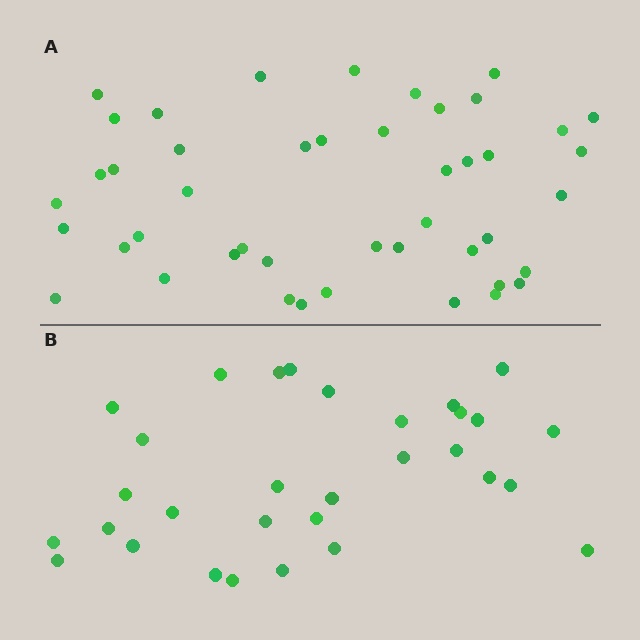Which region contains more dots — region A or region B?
Region A (the top region) has more dots.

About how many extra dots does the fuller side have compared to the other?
Region A has approximately 15 more dots than region B.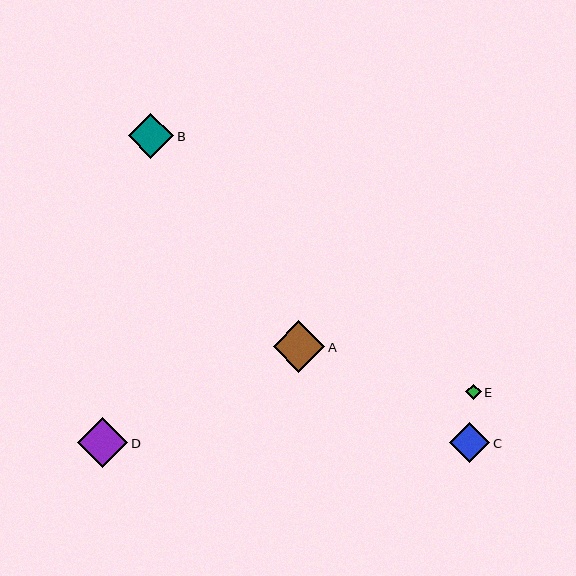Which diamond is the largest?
Diamond A is the largest with a size of approximately 52 pixels.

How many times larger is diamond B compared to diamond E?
Diamond B is approximately 3.0 times the size of diamond E.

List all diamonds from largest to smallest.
From largest to smallest: A, D, B, C, E.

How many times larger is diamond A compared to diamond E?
Diamond A is approximately 3.4 times the size of diamond E.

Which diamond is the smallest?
Diamond E is the smallest with a size of approximately 15 pixels.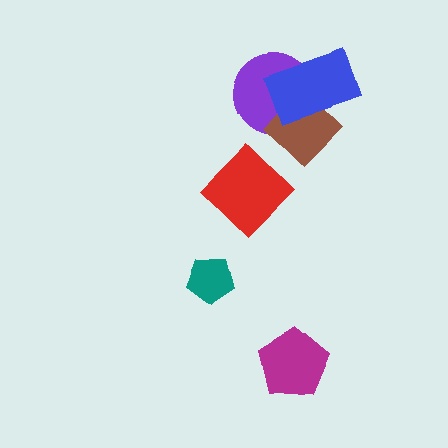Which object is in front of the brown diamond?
The blue rectangle is in front of the brown diamond.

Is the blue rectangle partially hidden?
No, no other shape covers it.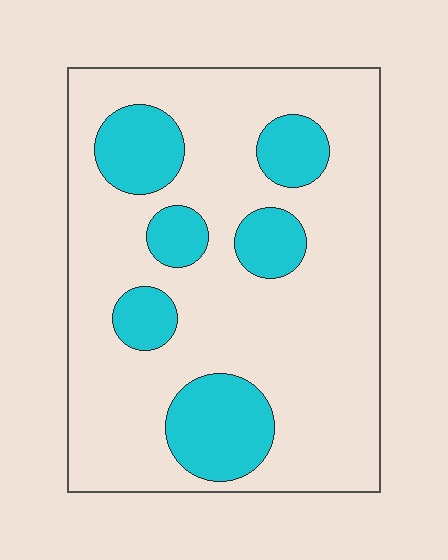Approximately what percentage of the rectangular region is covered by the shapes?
Approximately 25%.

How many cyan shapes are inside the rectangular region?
6.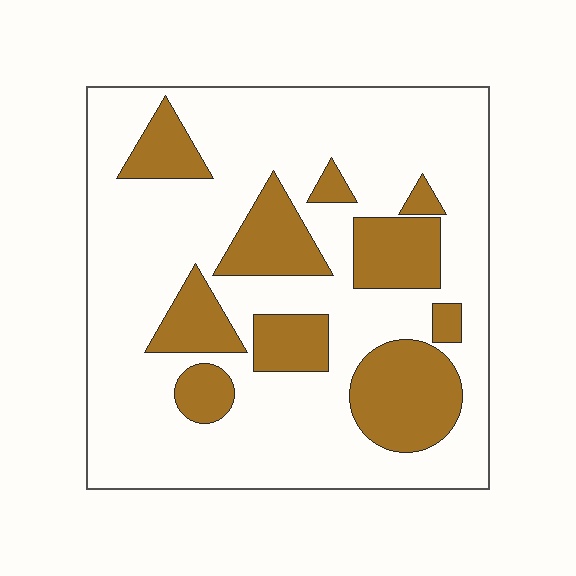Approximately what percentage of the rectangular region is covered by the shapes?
Approximately 25%.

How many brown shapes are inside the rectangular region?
10.